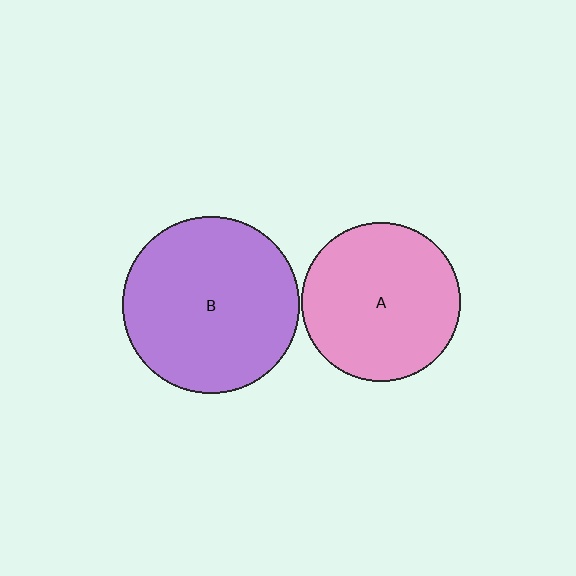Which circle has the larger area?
Circle B (purple).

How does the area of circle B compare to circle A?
Approximately 1.2 times.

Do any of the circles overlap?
No, none of the circles overlap.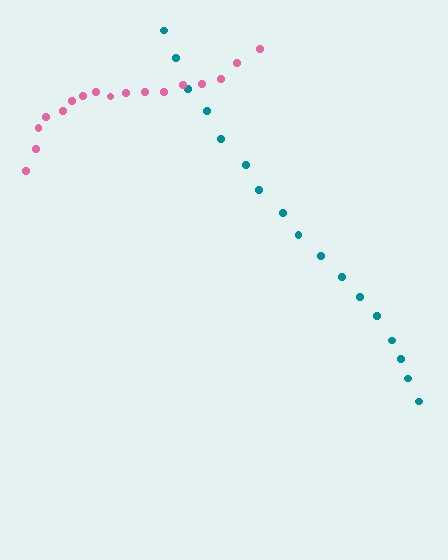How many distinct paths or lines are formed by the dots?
There are 2 distinct paths.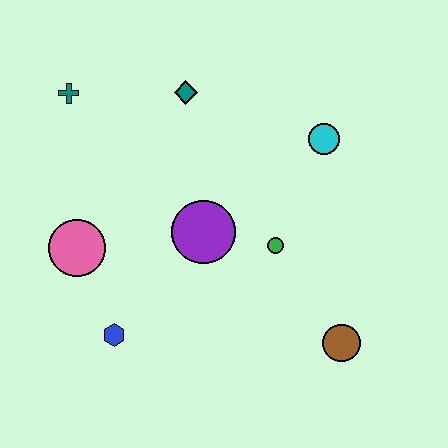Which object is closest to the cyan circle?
The green circle is closest to the cyan circle.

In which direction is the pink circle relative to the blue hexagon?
The pink circle is above the blue hexagon.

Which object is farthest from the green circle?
The teal cross is farthest from the green circle.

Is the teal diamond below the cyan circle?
No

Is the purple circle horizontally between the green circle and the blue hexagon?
Yes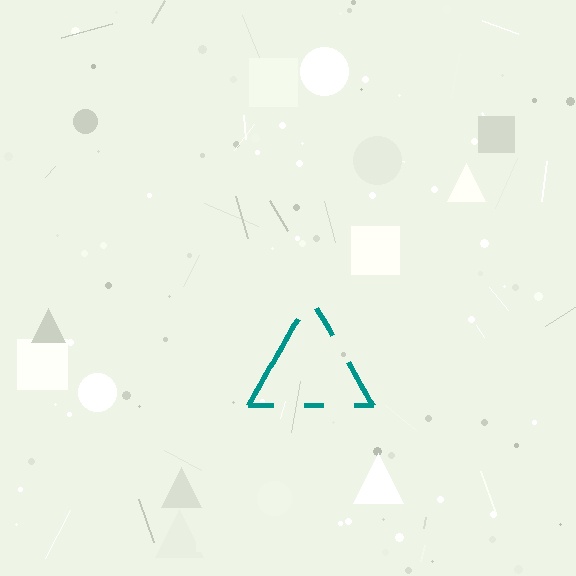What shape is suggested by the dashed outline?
The dashed outline suggests a triangle.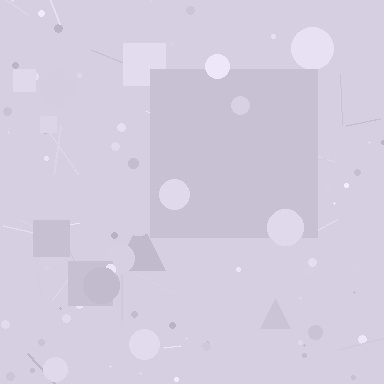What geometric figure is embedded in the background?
A square is embedded in the background.